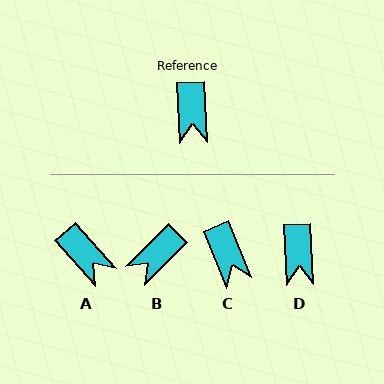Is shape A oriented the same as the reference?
No, it is off by about 39 degrees.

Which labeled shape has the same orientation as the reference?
D.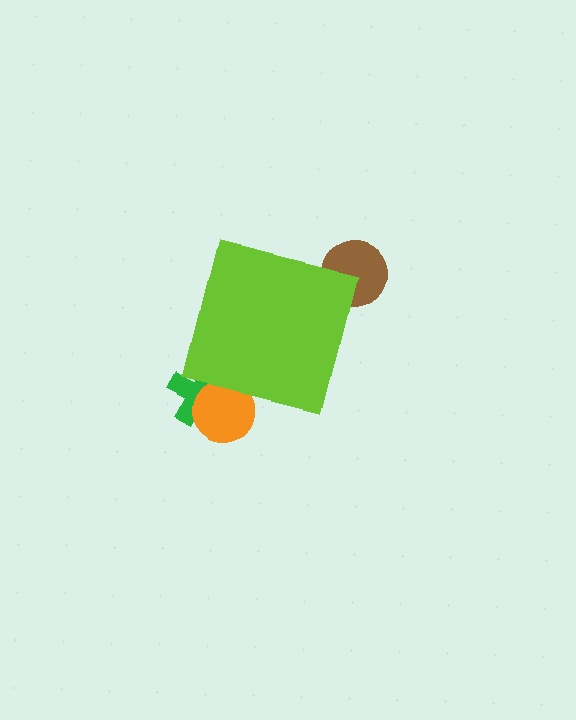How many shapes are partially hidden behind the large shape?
3 shapes are partially hidden.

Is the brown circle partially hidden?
Yes, the brown circle is partially hidden behind the lime square.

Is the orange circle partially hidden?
Yes, the orange circle is partially hidden behind the lime square.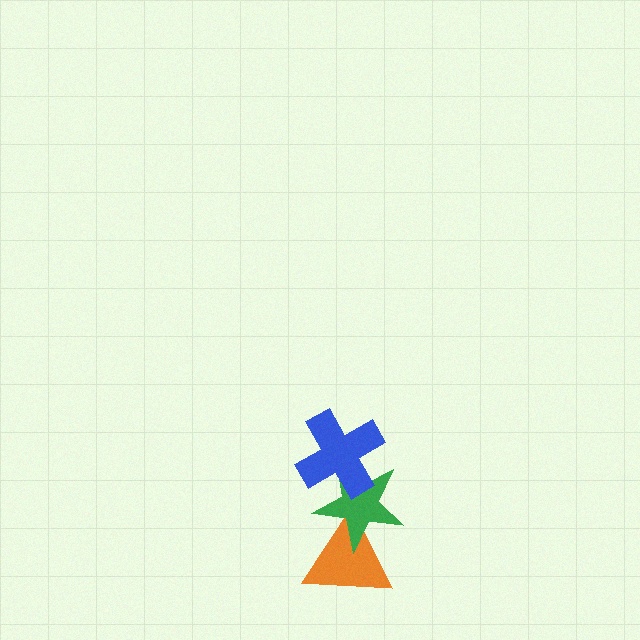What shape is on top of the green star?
The blue cross is on top of the green star.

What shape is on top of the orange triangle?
The green star is on top of the orange triangle.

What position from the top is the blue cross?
The blue cross is 1st from the top.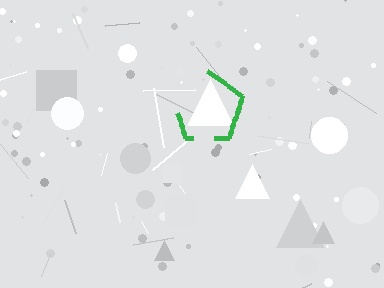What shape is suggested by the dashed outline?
The dashed outline suggests a pentagon.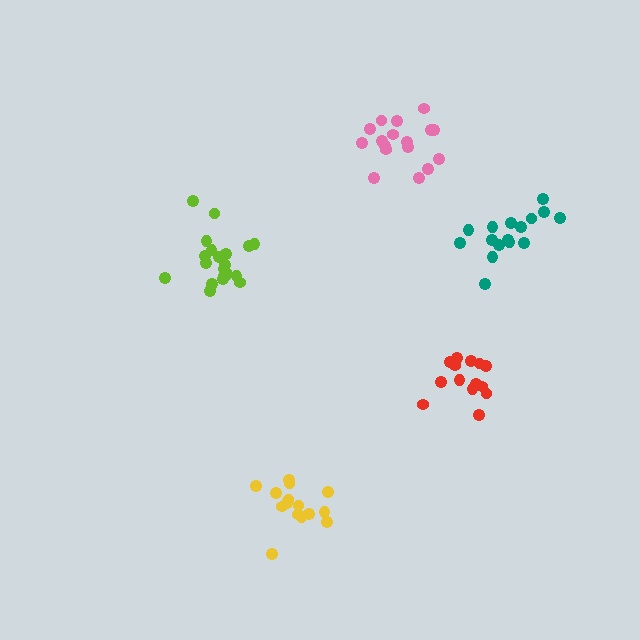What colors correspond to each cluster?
The clusters are colored: yellow, red, lime, pink, teal.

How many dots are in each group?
Group 1: 15 dots, Group 2: 14 dots, Group 3: 20 dots, Group 4: 17 dots, Group 5: 16 dots (82 total).